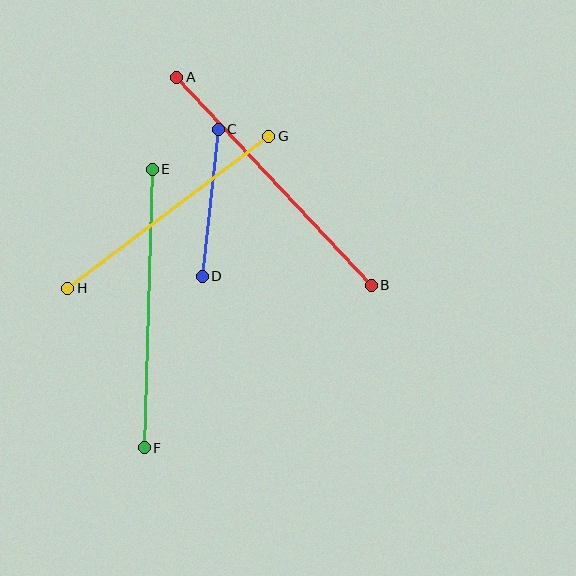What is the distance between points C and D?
The distance is approximately 148 pixels.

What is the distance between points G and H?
The distance is approximately 252 pixels.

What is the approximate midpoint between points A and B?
The midpoint is at approximately (274, 181) pixels.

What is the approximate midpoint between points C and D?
The midpoint is at approximately (210, 203) pixels.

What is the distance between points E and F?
The distance is approximately 279 pixels.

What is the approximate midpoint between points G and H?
The midpoint is at approximately (168, 212) pixels.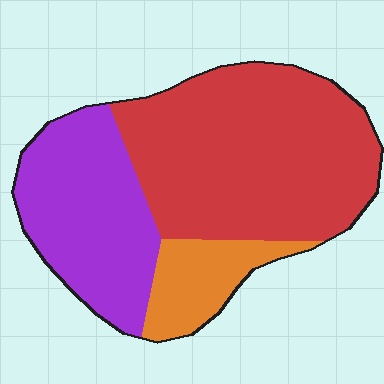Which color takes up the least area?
Orange, at roughly 15%.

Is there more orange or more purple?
Purple.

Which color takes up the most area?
Red, at roughly 55%.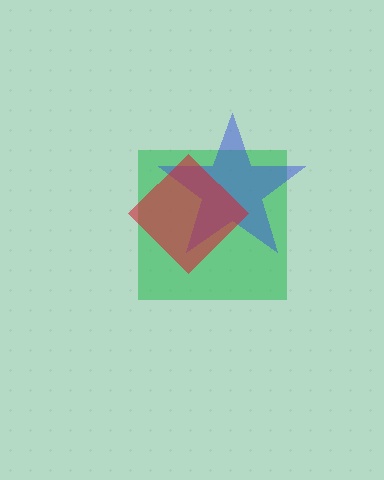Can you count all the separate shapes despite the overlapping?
Yes, there are 3 separate shapes.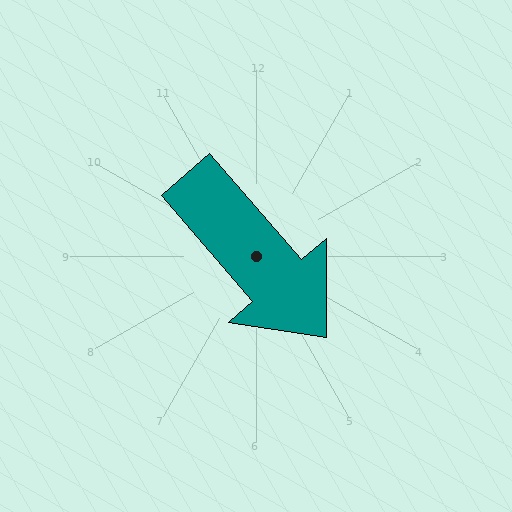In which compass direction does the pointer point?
Southeast.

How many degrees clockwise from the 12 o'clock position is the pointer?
Approximately 139 degrees.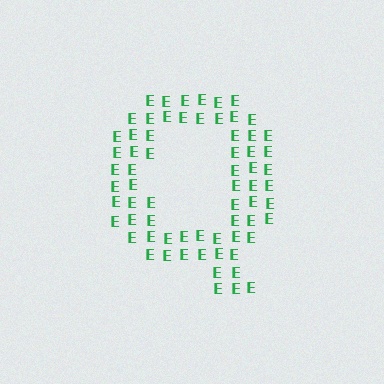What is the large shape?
The large shape is the letter Q.